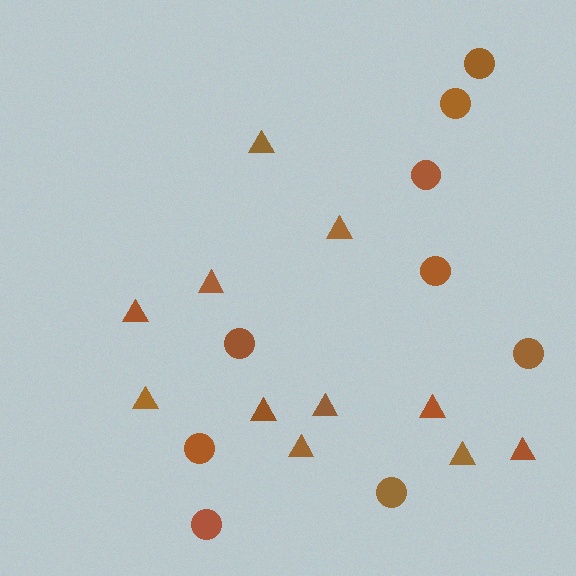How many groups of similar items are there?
There are 2 groups: one group of circles (9) and one group of triangles (11).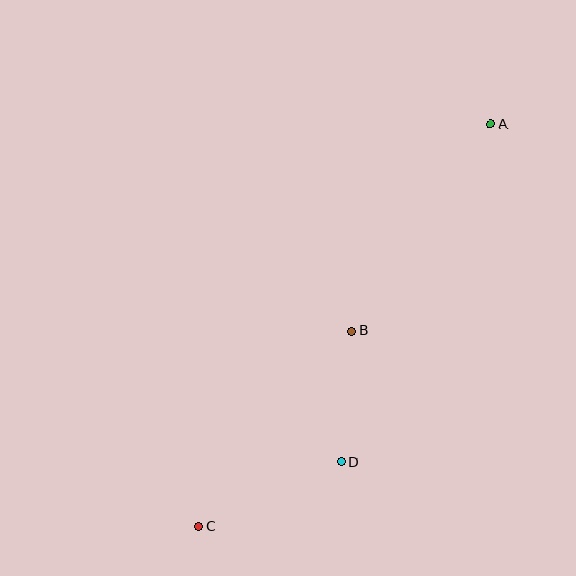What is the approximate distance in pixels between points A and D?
The distance between A and D is approximately 369 pixels.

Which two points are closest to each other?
Points B and D are closest to each other.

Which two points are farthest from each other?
Points A and C are farthest from each other.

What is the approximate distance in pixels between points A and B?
The distance between A and B is approximately 250 pixels.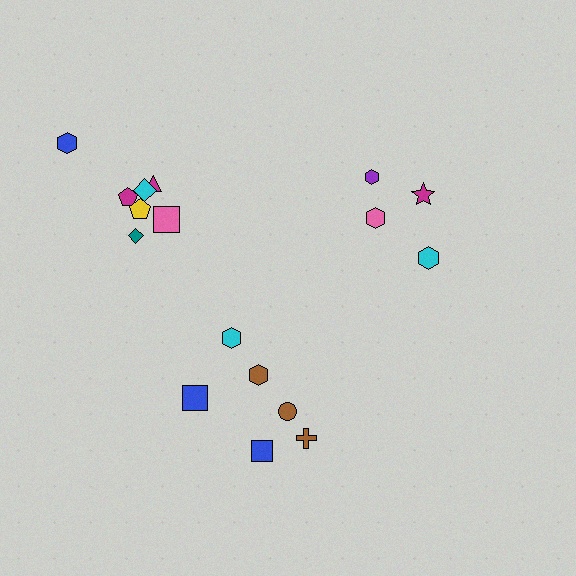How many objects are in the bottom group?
There are 6 objects.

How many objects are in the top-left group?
There are 7 objects.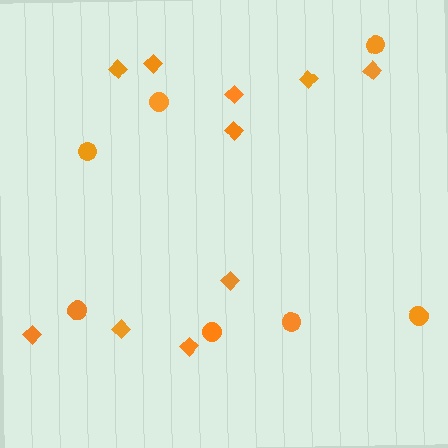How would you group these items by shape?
There are 2 groups: one group of circles (7) and one group of diamonds (10).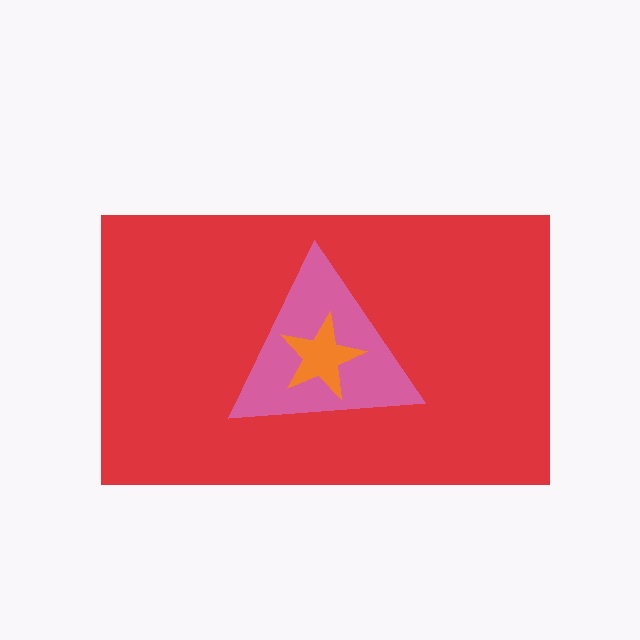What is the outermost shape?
The red rectangle.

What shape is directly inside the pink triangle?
The orange star.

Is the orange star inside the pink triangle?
Yes.